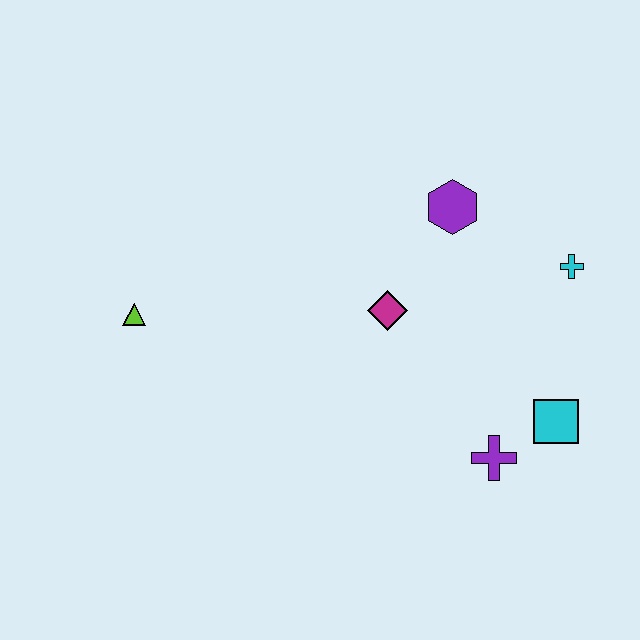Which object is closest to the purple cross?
The cyan square is closest to the purple cross.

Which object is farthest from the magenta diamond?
The lime triangle is farthest from the magenta diamond.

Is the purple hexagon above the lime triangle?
Yes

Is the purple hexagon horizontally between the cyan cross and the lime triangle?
Yes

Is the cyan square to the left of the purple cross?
No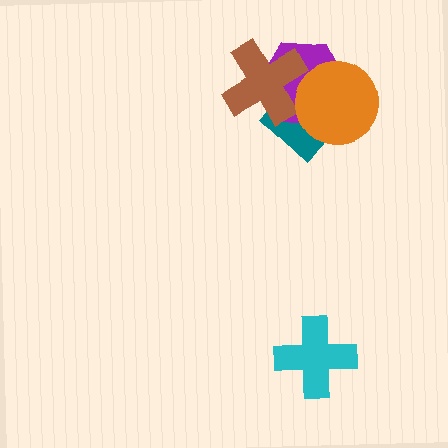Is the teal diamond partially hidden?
Yes, it is partially covered by another shape.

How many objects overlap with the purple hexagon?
3 objects overlap with the purple hexagon.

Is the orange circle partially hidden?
No, no other shape covers it.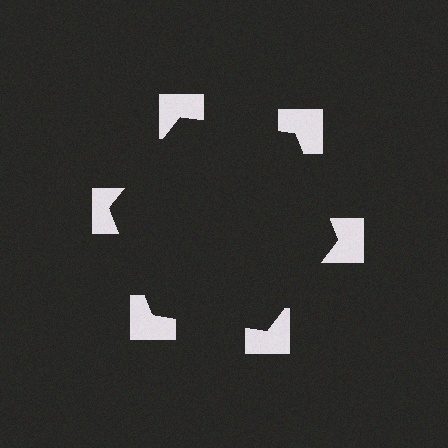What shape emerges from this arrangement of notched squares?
An illusory hexagon — its edges are inferred from the aligned wedge cuts in the notched squares, not physically drawn.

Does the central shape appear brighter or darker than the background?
It typically appears slightly darker than the background, even though no actual brightness change is drawn.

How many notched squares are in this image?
There are 6 — one at each vertex of the illusory hexagon.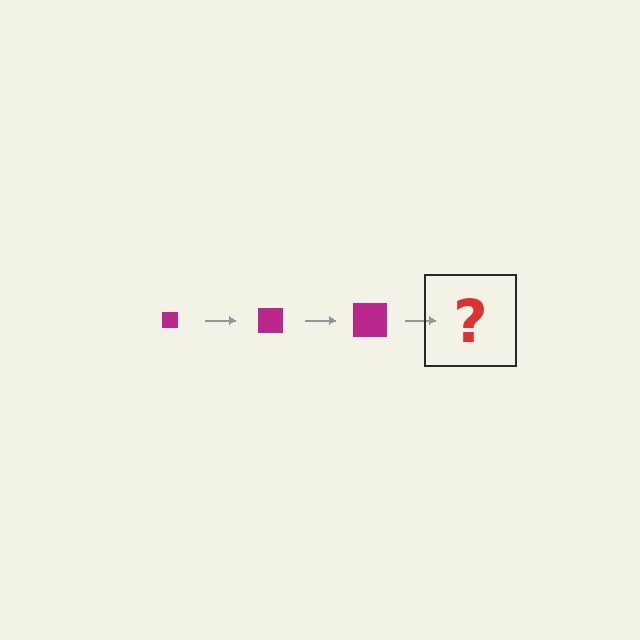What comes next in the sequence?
The next element should be a magenta square, larger than the previous one.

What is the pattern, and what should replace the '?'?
The pattern is that the square gets progressively larger each step. The '?' should be a magenta square, larger than the previous one.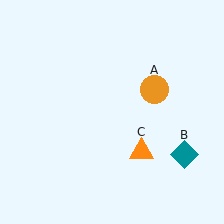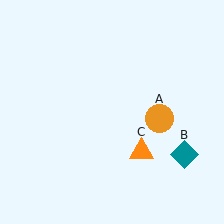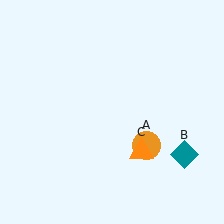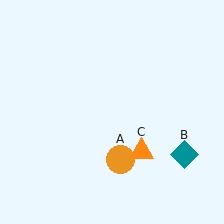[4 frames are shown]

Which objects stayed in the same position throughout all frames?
Teal diamond (object B) and orange triangle (object C) remained stationary.